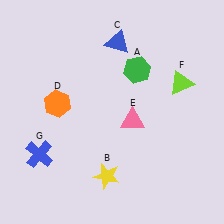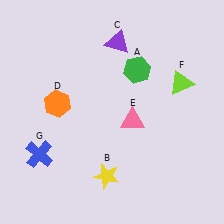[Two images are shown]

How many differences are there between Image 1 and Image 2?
There is 1 difference between the two images.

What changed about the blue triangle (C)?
In Image 1, C is blue. In Image 2, it changed to purple.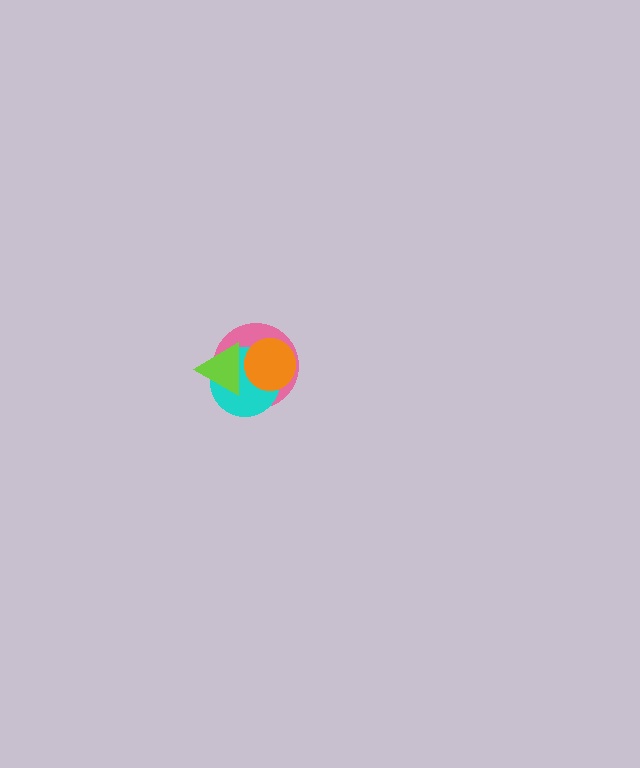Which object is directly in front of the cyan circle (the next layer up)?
The orange circle is directly in front of the cyan circle.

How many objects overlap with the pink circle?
3 objects overlap with the pink circle.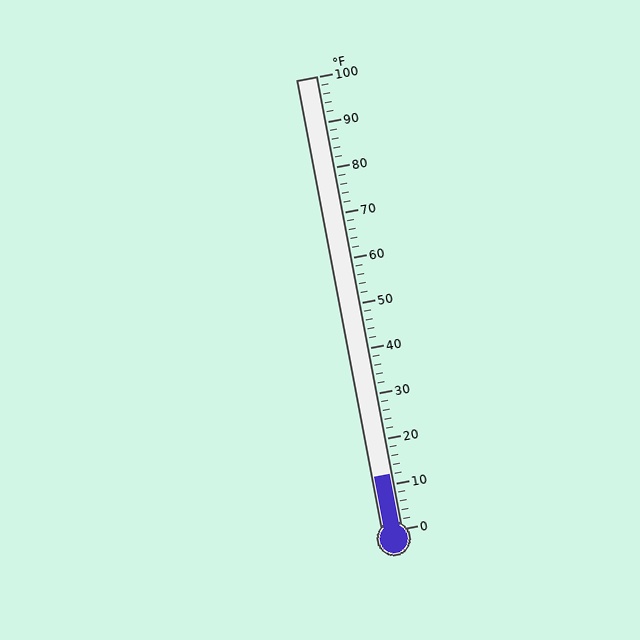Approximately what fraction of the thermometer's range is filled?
The thermometer is filled to approximately 10% of its range.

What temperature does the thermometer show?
The thermometer shows approximately 12°F.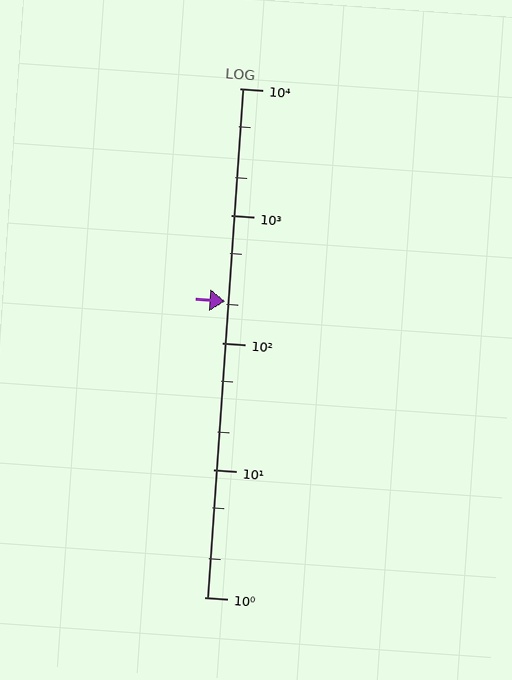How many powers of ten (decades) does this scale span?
The scale spans 4 decades, from 1 to 10000.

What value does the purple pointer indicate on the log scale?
The pointer indicates approximately 210.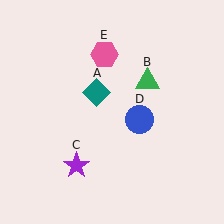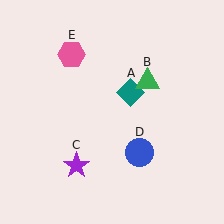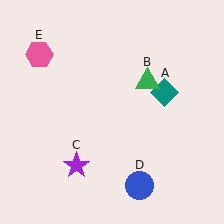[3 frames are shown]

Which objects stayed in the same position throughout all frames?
Green triangle (object B) and purple star (object C) remained stationary.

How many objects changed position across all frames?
3 objects changed position: teal diamond (object A), blue circle (object D), pink hexagon (object E).